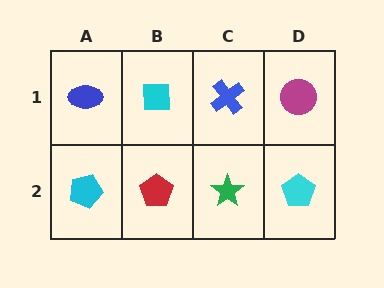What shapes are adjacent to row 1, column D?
A cyan pentagon (row 2, column D), a blue cross (row 1, column C).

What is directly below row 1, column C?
A green star.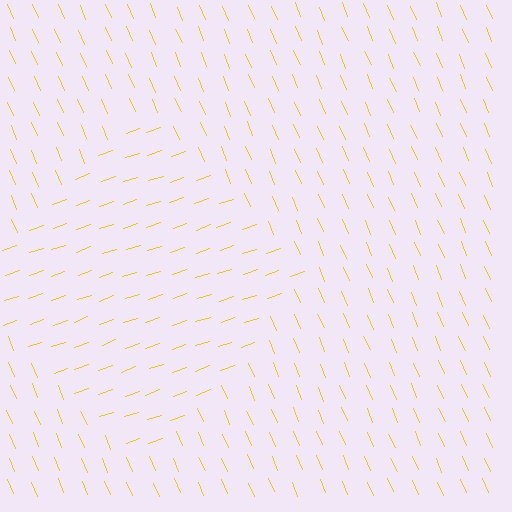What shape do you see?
I see a diamond.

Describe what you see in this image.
The image is filled with small yellow line segments. A diamond region in the image has lines oriented differently from the surrounding lines, creating a visible texture boundary.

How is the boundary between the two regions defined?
The boundary is defined purely by a change in line orientation (approximately 86 degrees difference). All lines are the same color and thickness.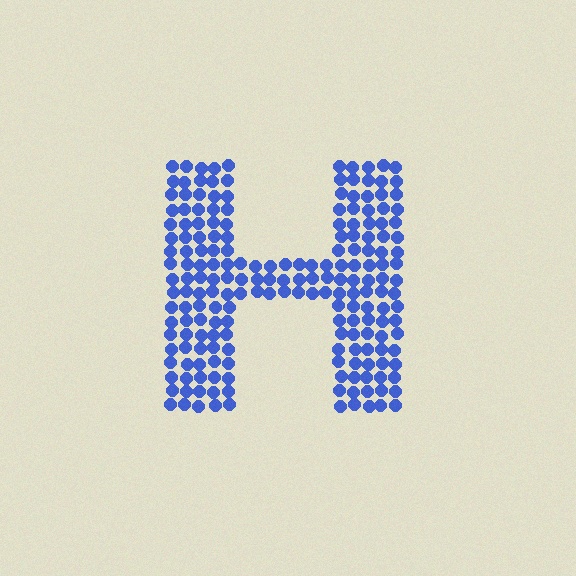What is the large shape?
The large shape is the letter H.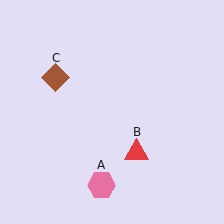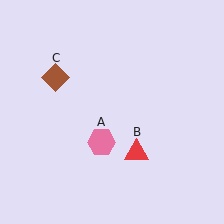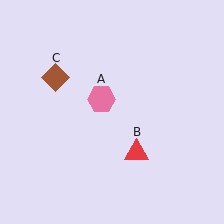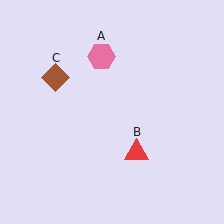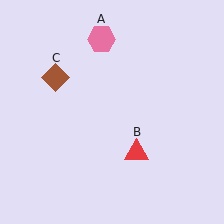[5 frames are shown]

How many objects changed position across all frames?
1 object changed position: pink hexagon (object A).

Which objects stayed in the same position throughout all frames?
Red triangle (object B) and brown diamond (object C) remained stationary.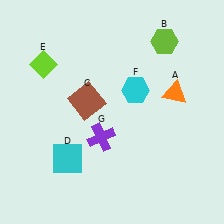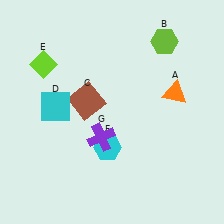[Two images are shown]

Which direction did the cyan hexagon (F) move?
The cyan hexagon (F) moved down.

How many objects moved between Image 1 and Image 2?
2 objects moved between the two images.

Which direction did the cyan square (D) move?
The cyan square (D) moved up.